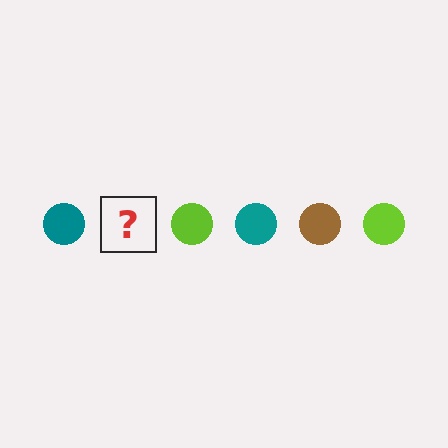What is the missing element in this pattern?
The missing element is a brown circle.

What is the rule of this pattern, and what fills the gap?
The rule is that the pattern cycles through teal, brown, lime circles. The gap should be filled with a brown circle.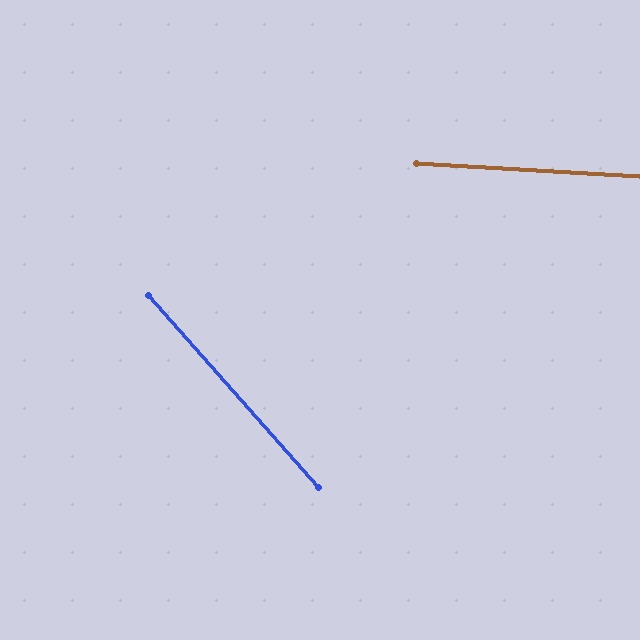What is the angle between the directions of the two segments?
Approximately 45 degrees.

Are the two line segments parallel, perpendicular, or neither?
Neither parallel nor perpendicular — they differ by about 45°.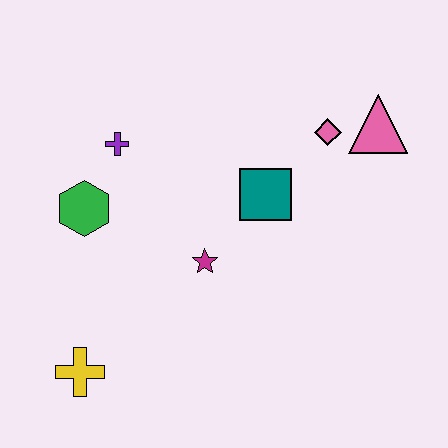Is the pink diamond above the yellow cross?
Yes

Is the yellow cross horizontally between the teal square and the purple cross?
No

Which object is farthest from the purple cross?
The pink triangle is farthest from the purple cross.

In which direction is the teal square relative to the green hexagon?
The teal square is to the right of the green hexagon.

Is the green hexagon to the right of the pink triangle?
No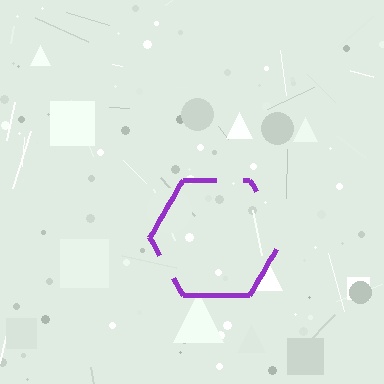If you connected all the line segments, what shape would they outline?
They would outline a hexagon.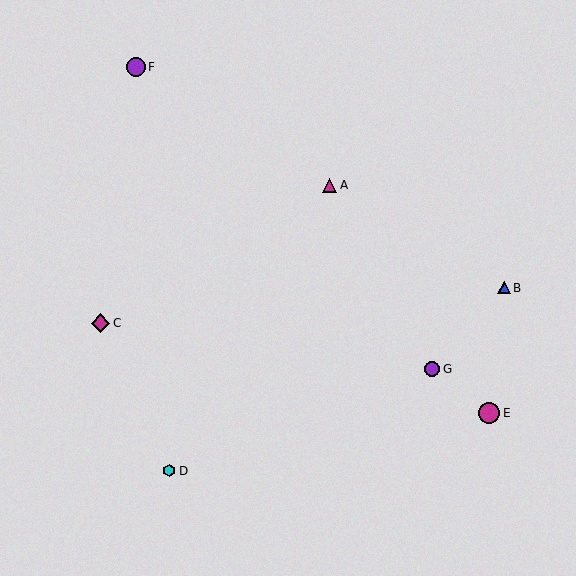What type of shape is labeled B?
Shape B is a blue triangle.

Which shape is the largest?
The magenta circle (labeled E) is the largest.